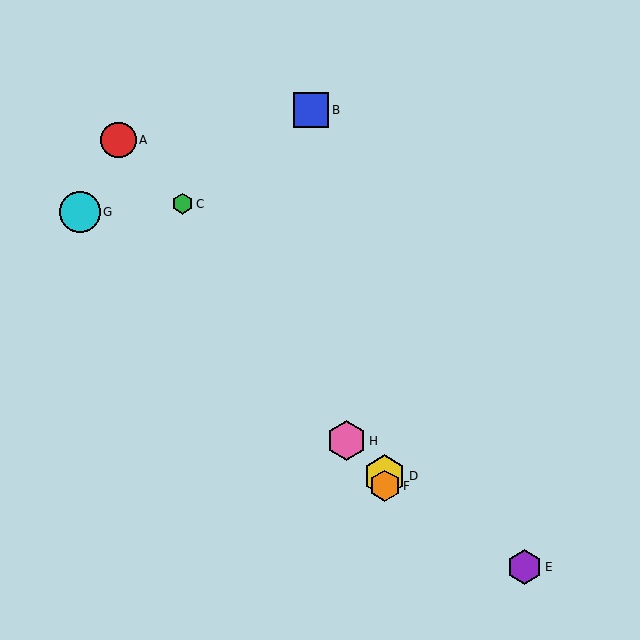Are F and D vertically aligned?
Yes, both are at x≈385.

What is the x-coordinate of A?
Object A is at x≈118.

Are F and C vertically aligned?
No, F is at x≈385 and C is at x≈183.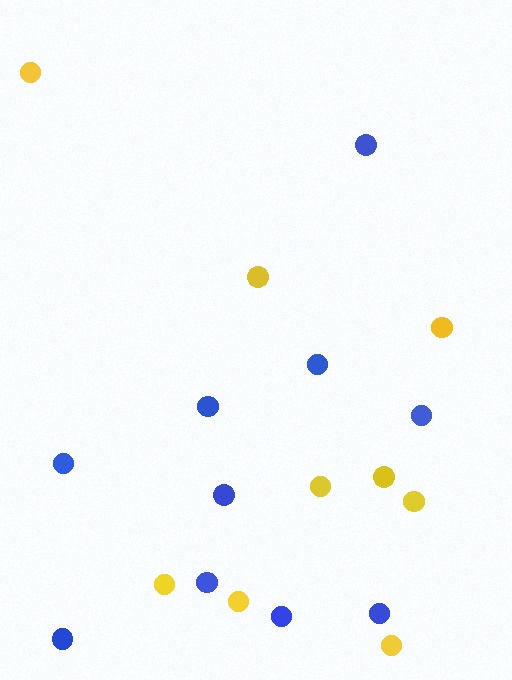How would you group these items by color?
There are 2 groups: one group of blue circles (10) and one group of yellow circles (9).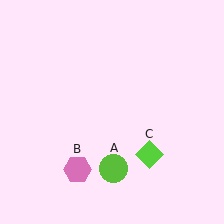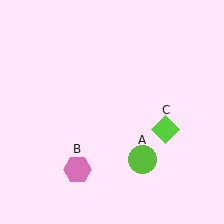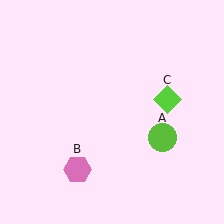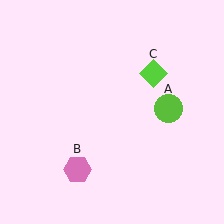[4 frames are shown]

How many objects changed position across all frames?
2 objects changed position: lime circle (object A), lime diamond (object C).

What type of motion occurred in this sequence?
The lime circle (object A), lime diamond (object C) rotated counterclockwise around the center of the scene.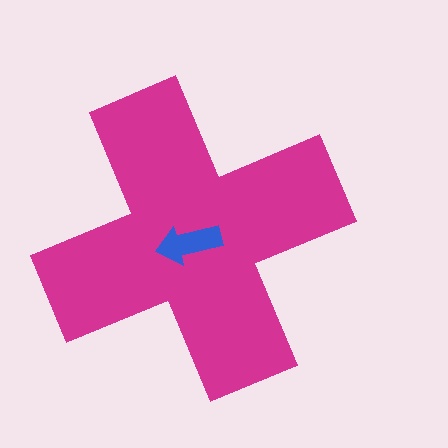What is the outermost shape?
The magenta cross.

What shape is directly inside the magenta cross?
The blue arrow.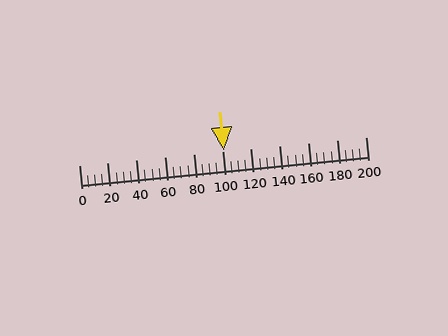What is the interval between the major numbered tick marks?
The major tick marks are spaced 20 units apart.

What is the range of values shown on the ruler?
The ruler shows values from 0 to 200.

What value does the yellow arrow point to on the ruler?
The yellow arrow points to approximately 101.